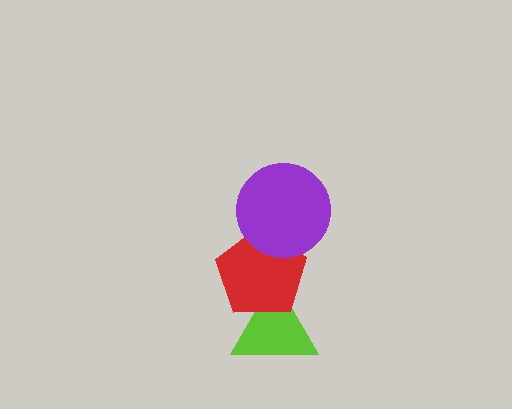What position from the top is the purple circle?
The purple circle is 1st from the top.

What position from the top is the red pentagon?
The red pentagon is 2nd from the top.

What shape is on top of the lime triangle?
The red pentagon is on top of the lime triangle.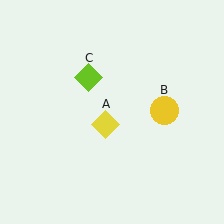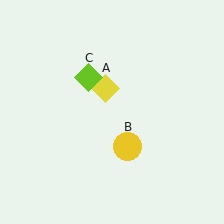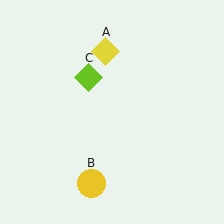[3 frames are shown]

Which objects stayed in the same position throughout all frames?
Lime diamond (object C) remained stationary.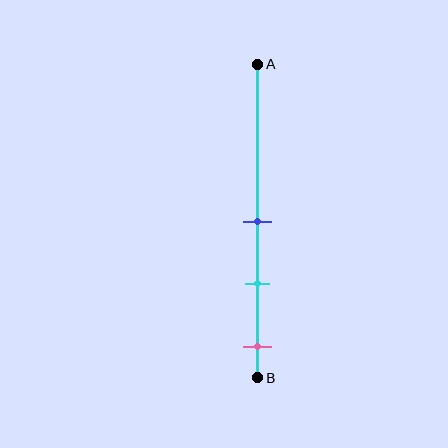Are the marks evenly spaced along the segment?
Yes, the marks are approximately evenly spaced.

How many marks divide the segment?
There are 3 marks dividing the segment.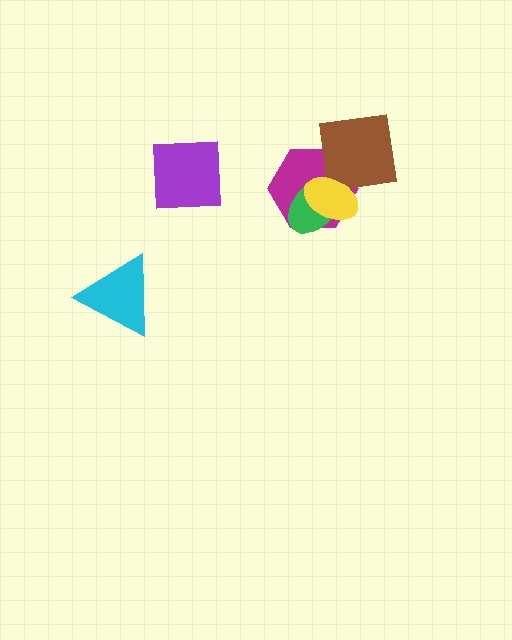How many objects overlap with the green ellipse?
3 objects overlap with the green ellipse.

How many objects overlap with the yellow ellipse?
3 objects overlap with the yellow ellipse.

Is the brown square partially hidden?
Yes, it is partially covered by another shape.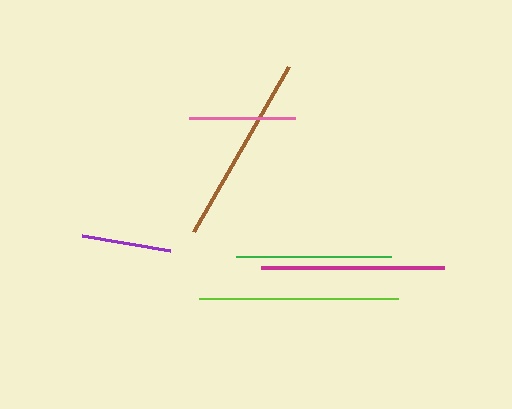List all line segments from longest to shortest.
From longest to shortest: lime, brown, magenta, green, pink, purple.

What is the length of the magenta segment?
The magenta segment is approximately 184 pixels long.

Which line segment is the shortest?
The purple line is the shortest at approximately 90 pixels.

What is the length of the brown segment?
The brown segment is approximately 190 pixels long.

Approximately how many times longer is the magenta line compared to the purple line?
The magenta line is approximately 2.0 times the length of the purple line.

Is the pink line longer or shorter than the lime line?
The lime line is longer than the pink line.